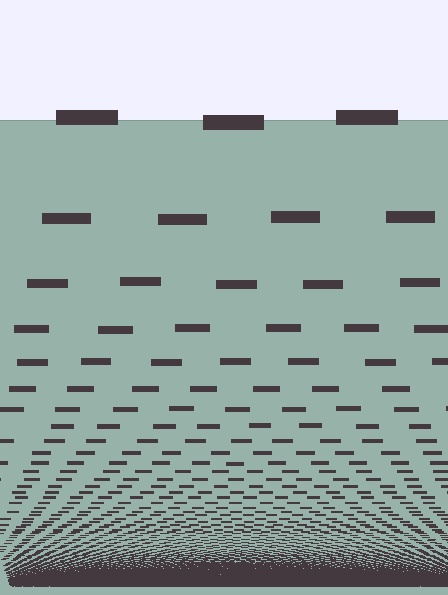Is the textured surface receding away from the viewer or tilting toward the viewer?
The surface appears to tilt toward the viewer. Texture elements get larger and sparser toward the top.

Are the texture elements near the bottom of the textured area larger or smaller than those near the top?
Smaller. The gradient is inverted — elements near the bottom are smaller and denser.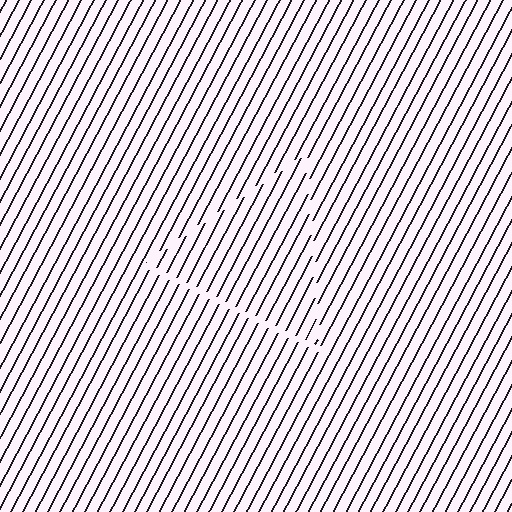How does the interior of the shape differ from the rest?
The interior of the shape contains the same grating, shifted by half a period — the contour is defined by the phase discontinuity where line-ends from the inner and outer gratings abut.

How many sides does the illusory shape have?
3 sides — the line-ends trace a triangle.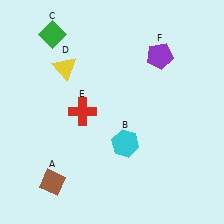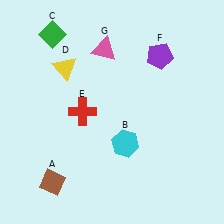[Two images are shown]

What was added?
A pink triangle (G) was added in Image 2.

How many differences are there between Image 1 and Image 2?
There is 1 difference between the two images.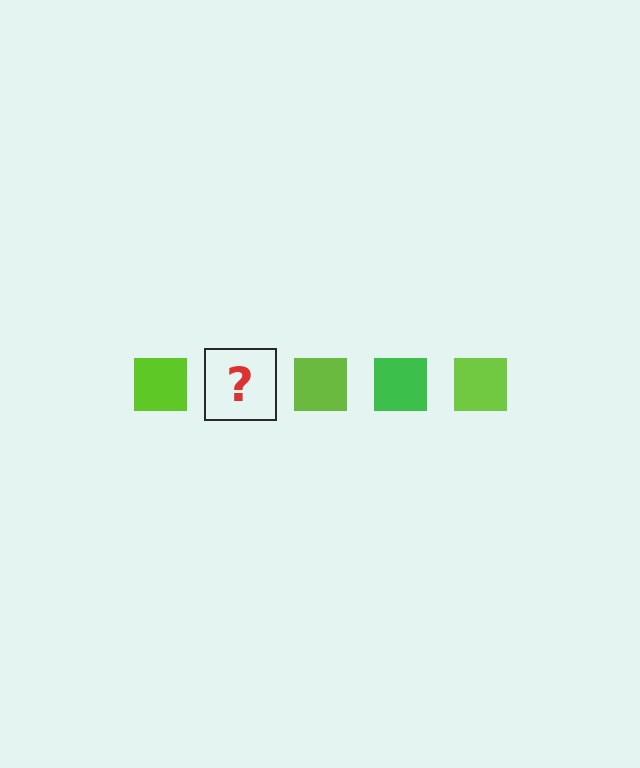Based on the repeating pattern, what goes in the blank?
The blank should be a green square.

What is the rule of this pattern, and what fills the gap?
The rule is that the pattern cycles through lime, green squares. The gap should be filled with a green square.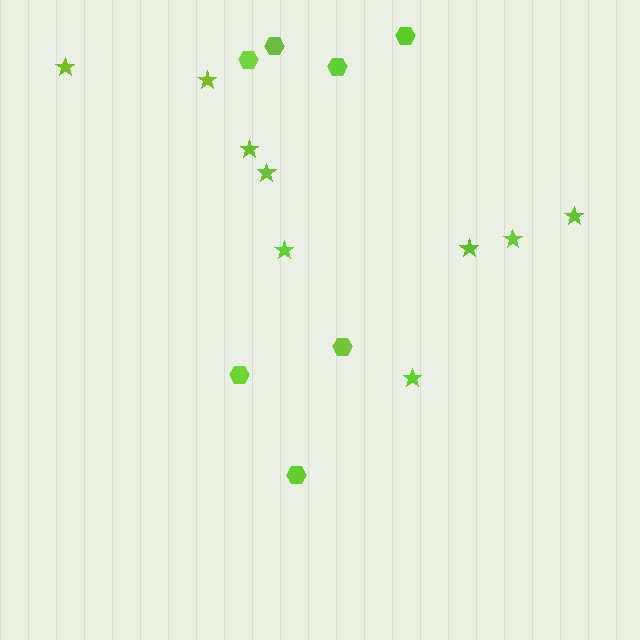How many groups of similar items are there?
There are 2 groups: one group of stars (9) and one group of hexagons (7).